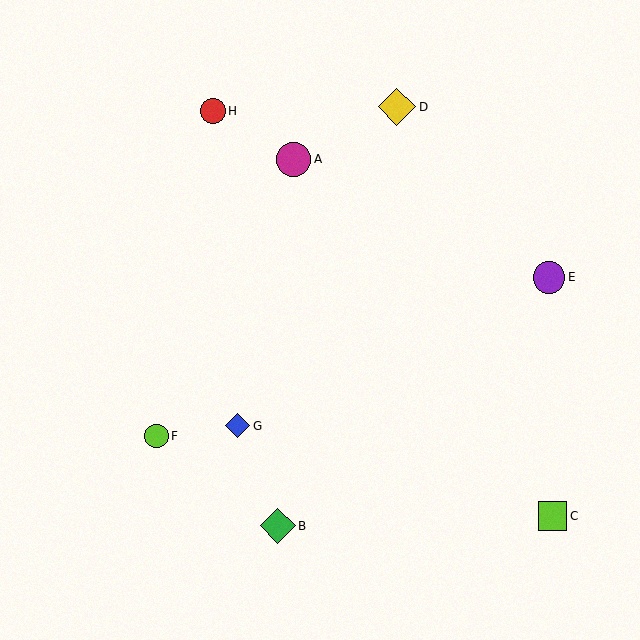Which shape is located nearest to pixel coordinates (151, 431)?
The lime circle (labeled F) at (156, 436) is nearest to that location.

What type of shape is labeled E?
Shape E is a purple circle.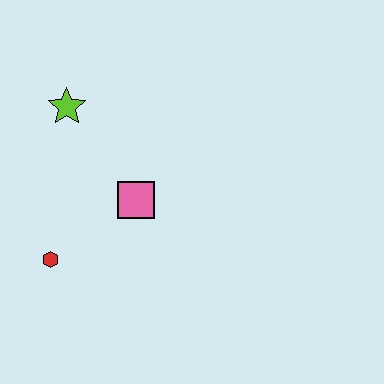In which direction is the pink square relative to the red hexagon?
The pink square is to the right of the red hexagon.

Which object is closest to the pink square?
The red hexagon is closest to the pink square.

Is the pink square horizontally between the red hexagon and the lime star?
No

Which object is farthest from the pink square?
The lime star is farthest from the pink square.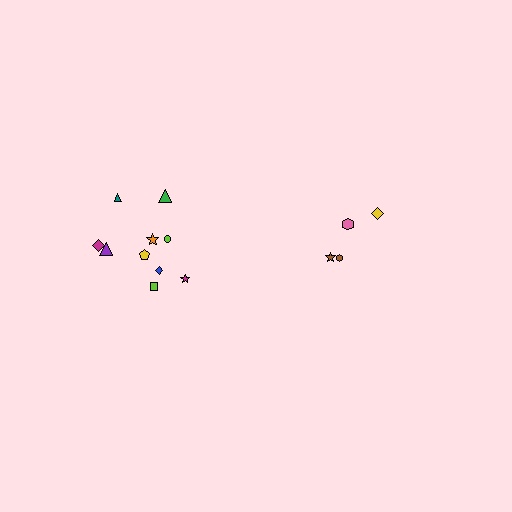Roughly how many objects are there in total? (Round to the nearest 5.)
Roughly 15 objects in total.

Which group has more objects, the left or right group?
The left group.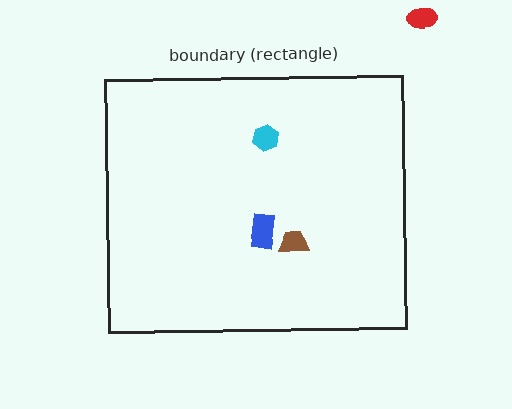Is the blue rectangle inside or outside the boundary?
Inside.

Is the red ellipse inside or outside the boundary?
Outside.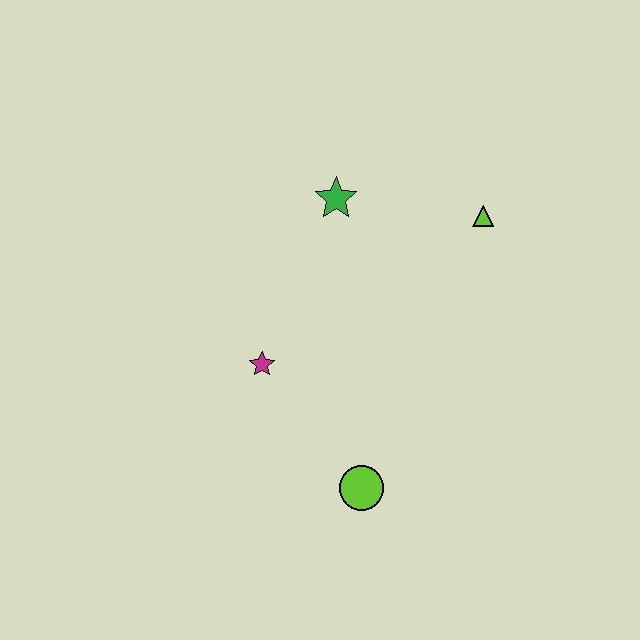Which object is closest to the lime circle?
The magenta star is closest to the lime circle.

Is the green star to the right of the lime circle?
No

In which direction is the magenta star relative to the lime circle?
The magenta star is above the lime circle.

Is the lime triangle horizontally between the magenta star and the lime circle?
No